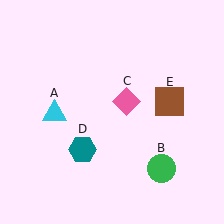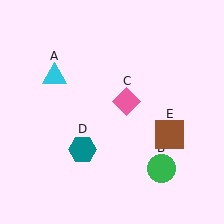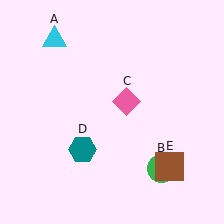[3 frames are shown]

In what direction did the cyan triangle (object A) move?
The cyan triangle (object A) moved up.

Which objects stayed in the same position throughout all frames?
Green circle (object B) and pink diamond (object C) and teal hexagon (object D) remained stationary.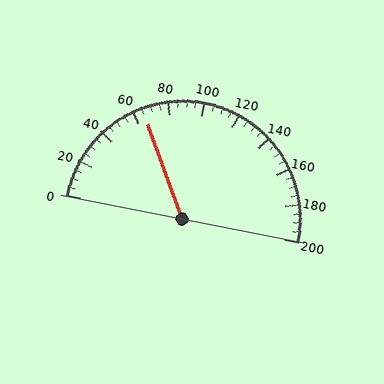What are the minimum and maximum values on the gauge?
The gauge ranges from 0 to 200.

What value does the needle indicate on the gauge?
The needle indicates approximately 65.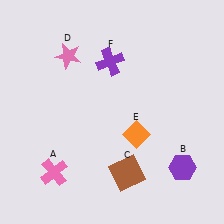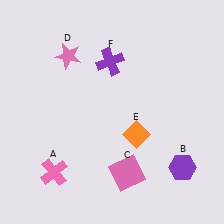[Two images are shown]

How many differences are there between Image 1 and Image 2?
There is 1 difference between the two images.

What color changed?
The square (C) changed from brown in Image 1 to pink in Image 2.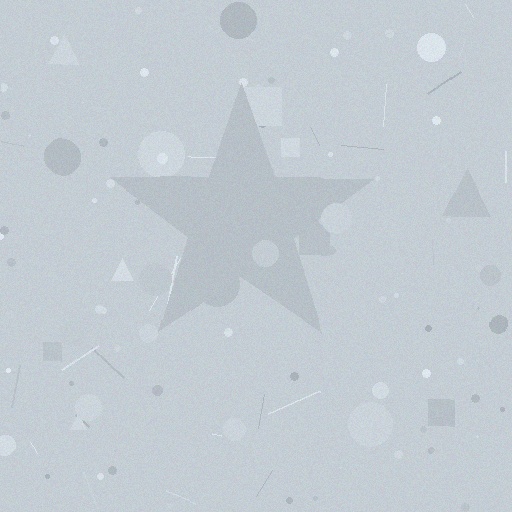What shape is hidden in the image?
A star is hidden in the image.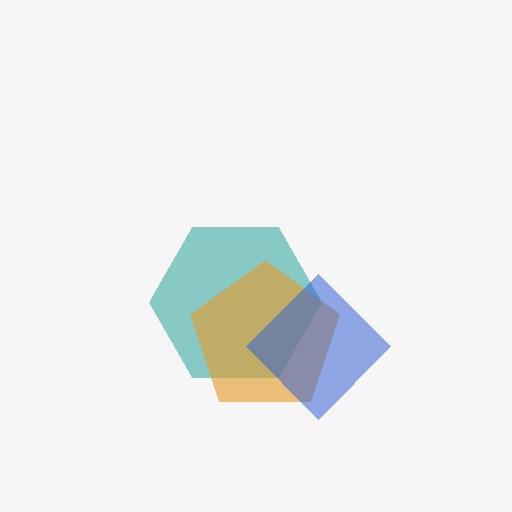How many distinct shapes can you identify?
There are 3 distinct shapes: a teal hexagon, an orange pentagon, a blue diamond.